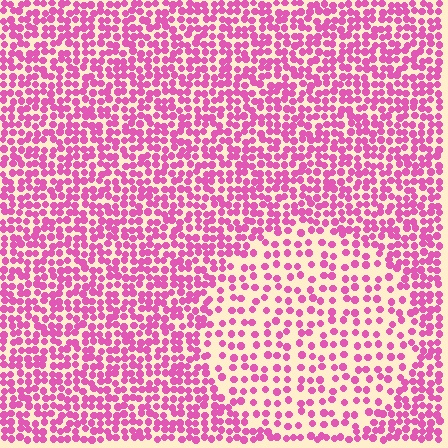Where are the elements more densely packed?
The elements are more densely packed outside the circle boundary.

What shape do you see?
I see a circle.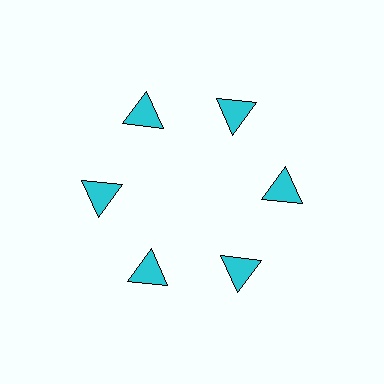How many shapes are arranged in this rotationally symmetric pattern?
There are 6 shapes, arranged in 6 groups of 1.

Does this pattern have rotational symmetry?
Yes, this pattern has 6-fold rotational symmetry. It looks the same after rotating 60 degrees around the center.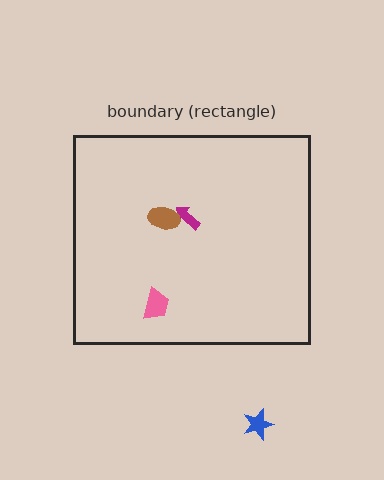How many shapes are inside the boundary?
3 inside, 1 outside.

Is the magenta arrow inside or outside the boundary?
Inside.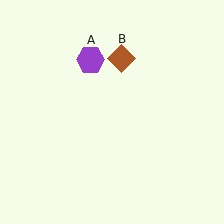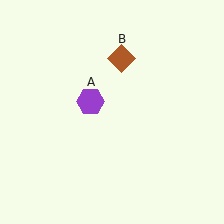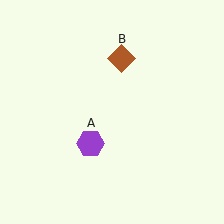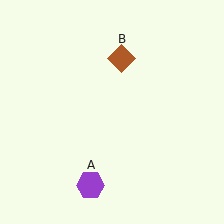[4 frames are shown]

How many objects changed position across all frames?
1 object changed position: purple hexagon (object A).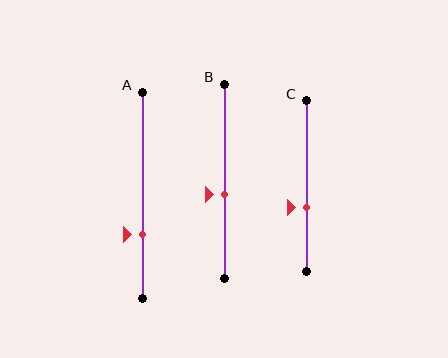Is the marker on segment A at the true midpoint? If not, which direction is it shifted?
No, the marker on segment A is shifted downward by about 19% of the segment length.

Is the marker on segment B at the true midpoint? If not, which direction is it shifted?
No, the marker on segment B is shifted downward by about 7% of the segment length.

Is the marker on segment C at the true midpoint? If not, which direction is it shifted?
No, the marker on segment C is shifted downward by about 12% of the segment length.